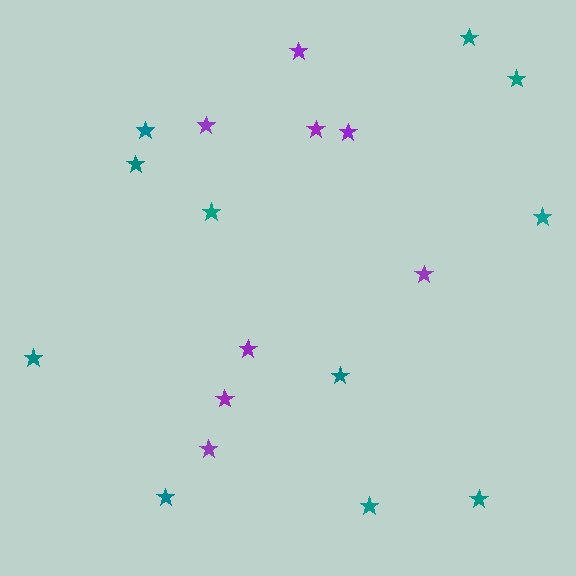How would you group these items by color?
There are 2 groups: one group of purple stars (8) and one group of teal stars (11).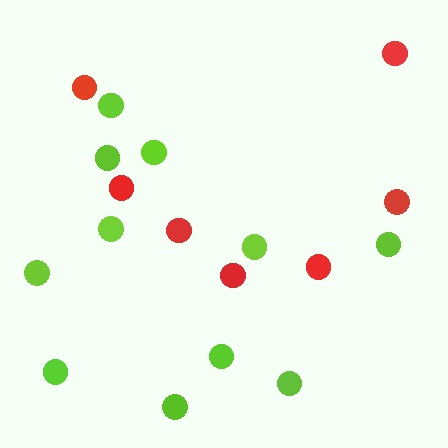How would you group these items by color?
There are 2 groups: one group of red circles (7) and one group of lime circles (11).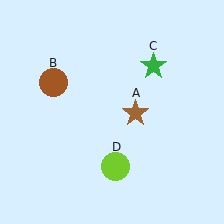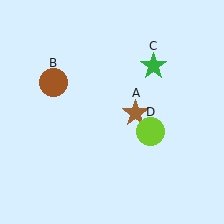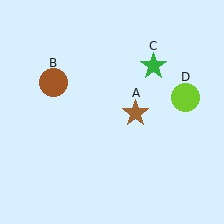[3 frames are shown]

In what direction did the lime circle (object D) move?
The lime circle (object D) moved up and to the right.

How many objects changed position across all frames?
1 object changed position: lime circle (object D).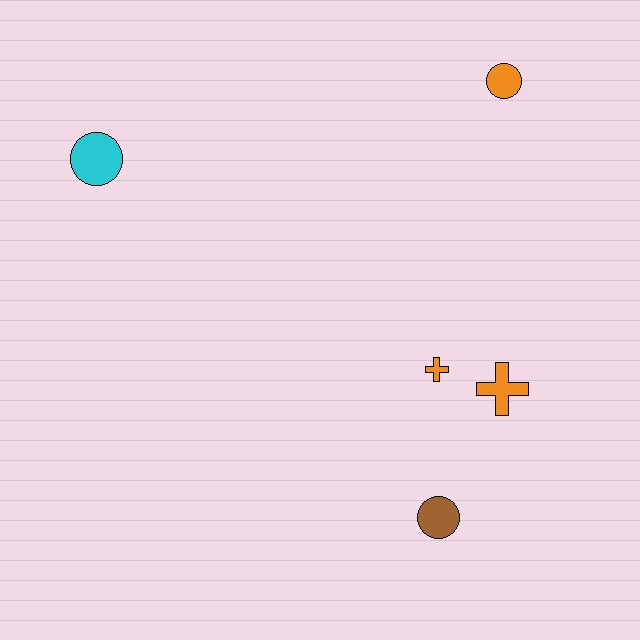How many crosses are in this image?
There are 2 crosses.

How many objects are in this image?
There are 5 objects.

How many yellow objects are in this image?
There are no yellow objects.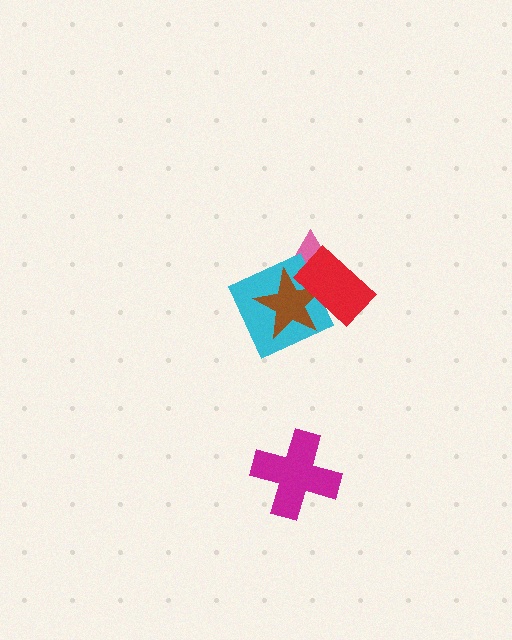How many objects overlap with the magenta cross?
0 objects overlap with the magenta cross.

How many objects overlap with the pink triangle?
3 objects overlap with the pink triangle.